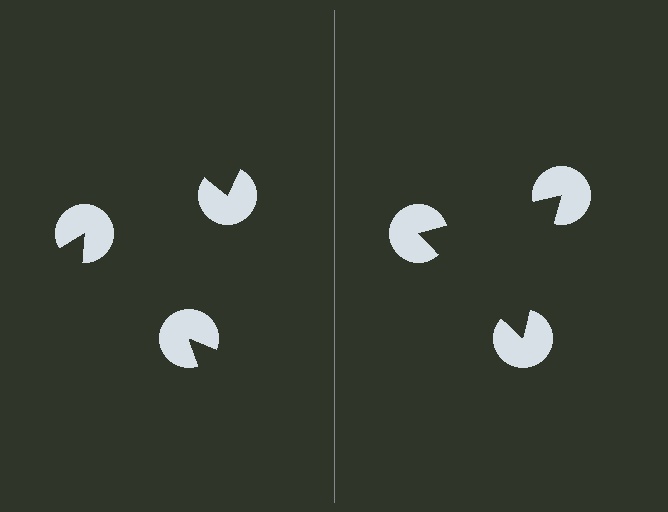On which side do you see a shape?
An illusory triangle appears on the right side. On the left side the wedge cuts are rotated, so no coherent shape forms.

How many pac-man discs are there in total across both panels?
6 — 3 on each side.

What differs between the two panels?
The pac-man discs are positioned identically on both sides; only the wedge orientations differ. On the right they align to a triangle; on the left they are misaligned.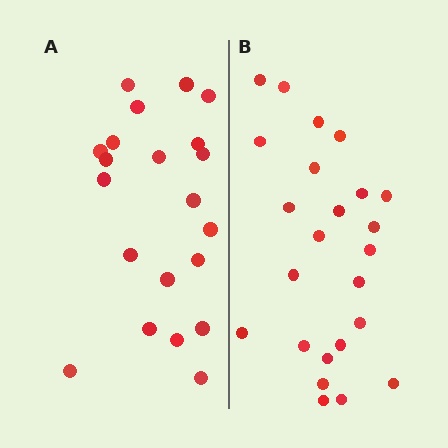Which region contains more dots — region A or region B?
Region B (the right region) has more dots.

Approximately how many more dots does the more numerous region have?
Region B has just a few more — roughly 2 or 3 more dots than region A.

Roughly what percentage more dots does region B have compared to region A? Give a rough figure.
About 15% more.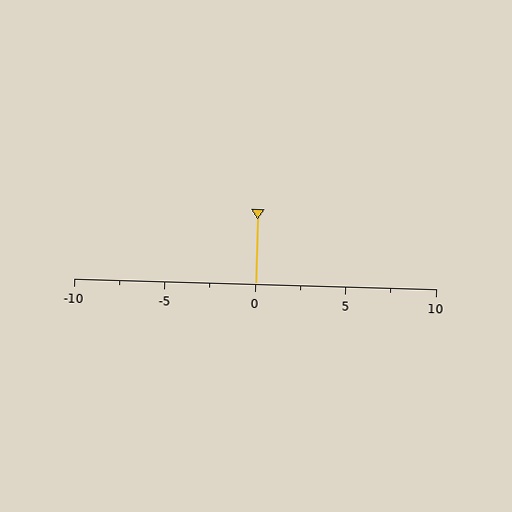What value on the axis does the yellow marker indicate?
The marker indicates approximately 0.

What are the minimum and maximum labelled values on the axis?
The axis runs from -10 to 10.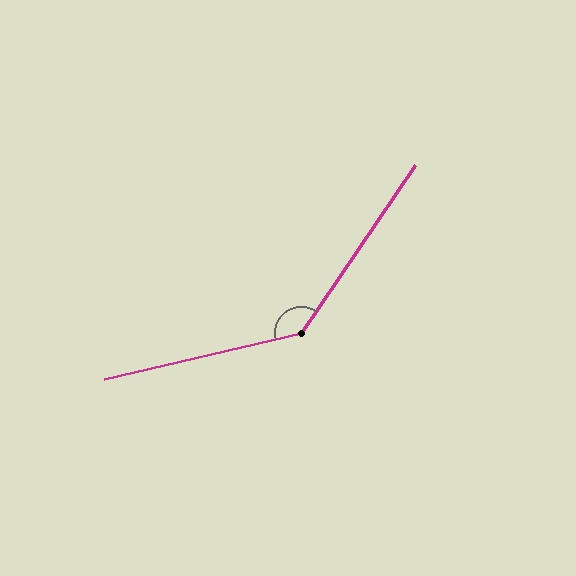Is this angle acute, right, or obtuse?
It is obtuse.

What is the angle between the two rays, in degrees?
Approximately 137 degrees.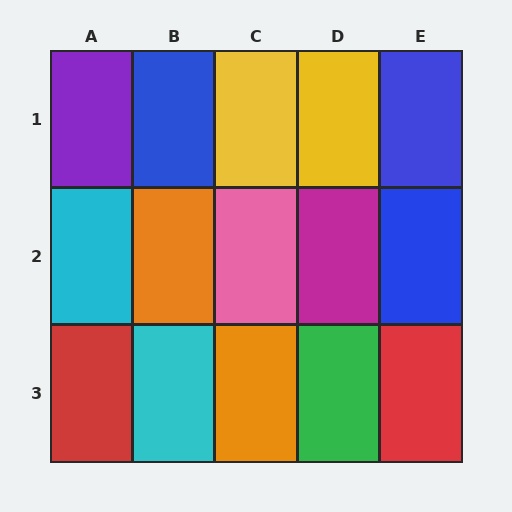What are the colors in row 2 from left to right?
Cyan, orange, pink, magenta, blue.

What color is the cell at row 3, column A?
Red.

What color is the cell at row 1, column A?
Purple.